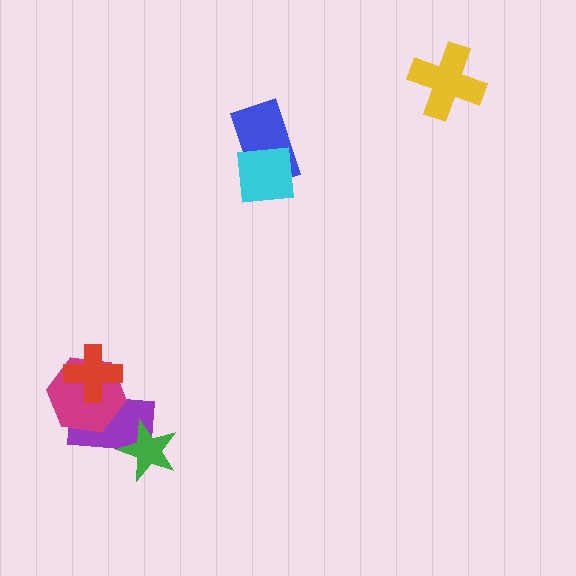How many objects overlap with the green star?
1 object overlaps with the green star.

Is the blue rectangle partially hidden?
Yes, it is partially covered by another shape.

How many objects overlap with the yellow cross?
0 objects overlap with the yellow cross.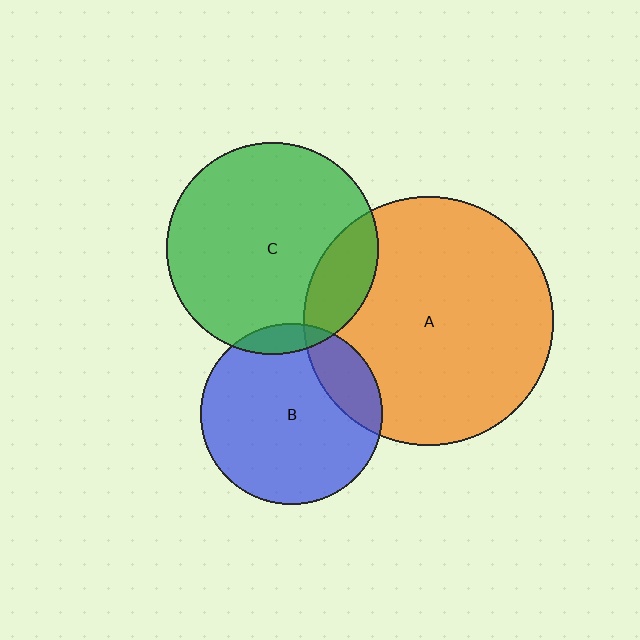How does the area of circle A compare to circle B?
Approximately 1.9 times.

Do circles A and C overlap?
Yes.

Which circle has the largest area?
Circle A (orange).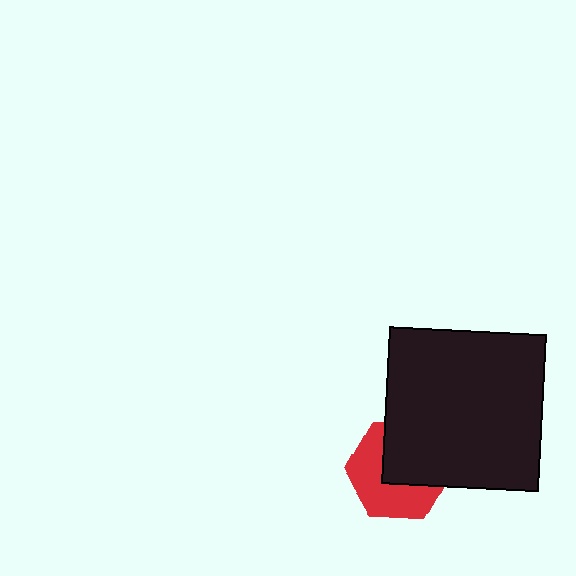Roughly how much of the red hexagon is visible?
About half of it is visible (roughly 52%).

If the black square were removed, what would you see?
You would see the complete red hexagon.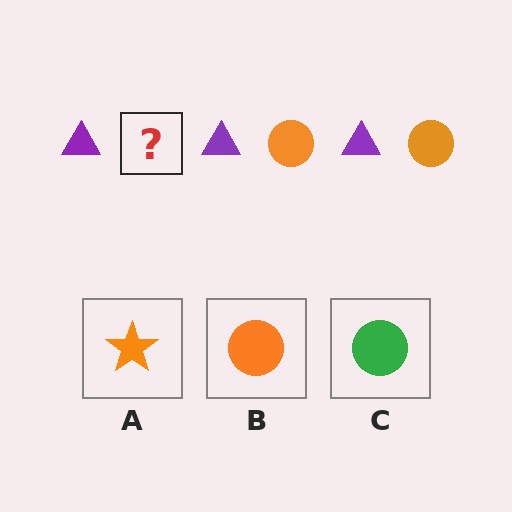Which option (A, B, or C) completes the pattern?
B.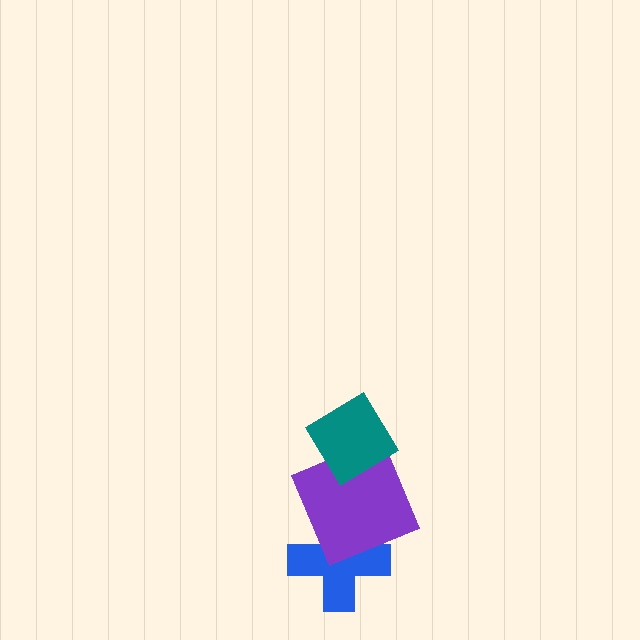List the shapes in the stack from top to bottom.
From top to bottom: the teal diamond, the purple square, the blue cross.